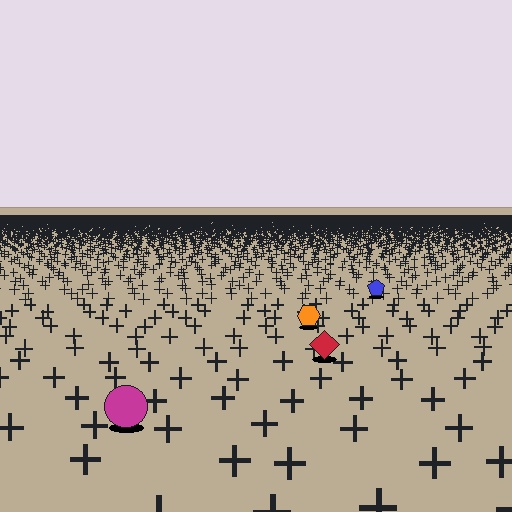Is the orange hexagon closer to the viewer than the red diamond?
No. The red diamond is closer — you can tell from the texture gradient: the ground texture is coarser near it.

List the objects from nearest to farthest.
From nearest to farthest: the magenta circle, the red diamond, the orange hexagon, the blue pentagon.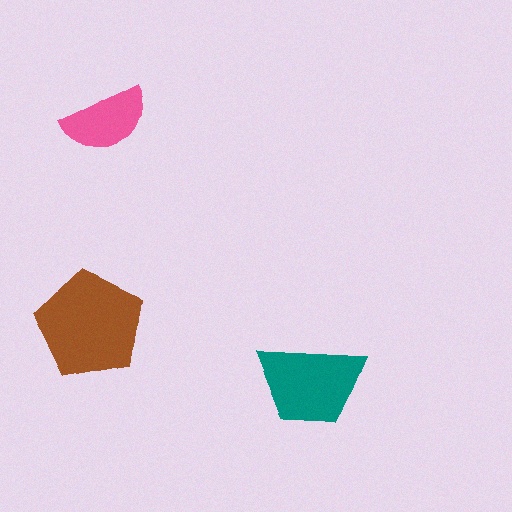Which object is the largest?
The brown pentagon.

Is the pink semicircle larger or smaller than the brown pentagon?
Smaller.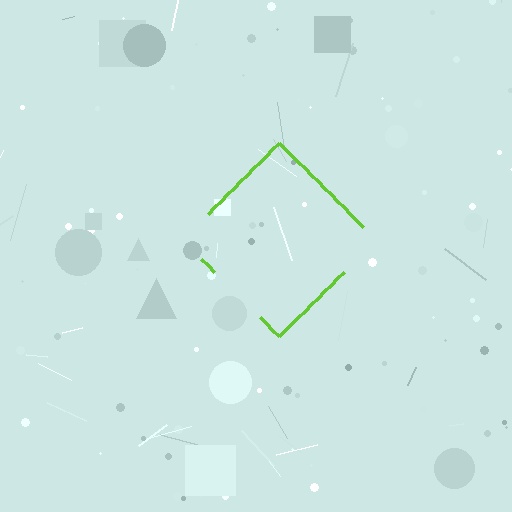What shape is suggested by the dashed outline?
The dashed outline suggests a diamond.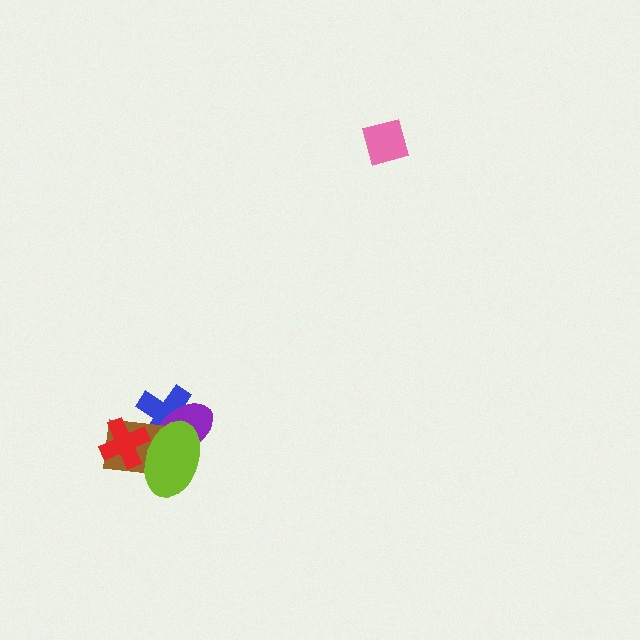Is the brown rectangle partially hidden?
Yes, it is partially covered by another shape.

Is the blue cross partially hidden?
Yes, it is partially covered by another shape.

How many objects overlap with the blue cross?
4 objects overlap with the blue cross.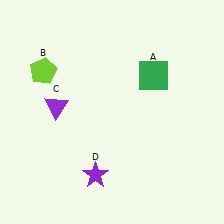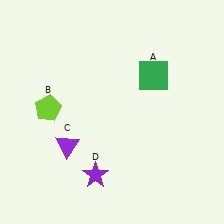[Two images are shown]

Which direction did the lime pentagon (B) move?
The lime pentagon (B) moved down.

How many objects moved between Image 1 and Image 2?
2 objects moved between the two images.